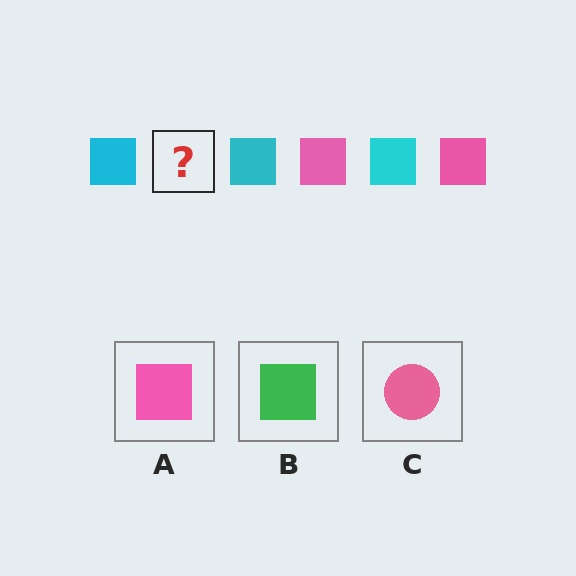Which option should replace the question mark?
Option A.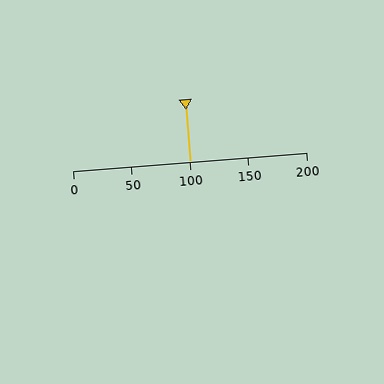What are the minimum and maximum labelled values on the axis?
The axis runs from 0 to 200.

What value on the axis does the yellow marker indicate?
The marker indicates approximately 100.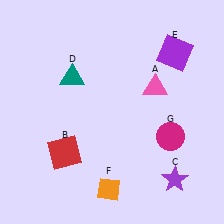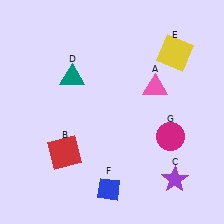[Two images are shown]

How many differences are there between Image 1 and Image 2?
There are 2 differences between the two images.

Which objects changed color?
E changed from purple to yellow. F changed from orange to blue.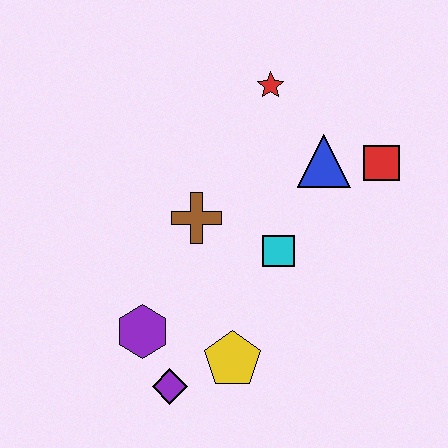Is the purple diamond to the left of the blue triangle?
Yes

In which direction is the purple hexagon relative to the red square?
The purple hexagon is to the left of the red square.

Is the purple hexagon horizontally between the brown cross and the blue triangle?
No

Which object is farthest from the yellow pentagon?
The red star is farthest from the yellow pentagon.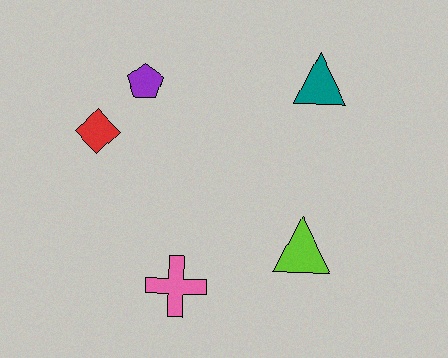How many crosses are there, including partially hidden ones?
There is 1 cross.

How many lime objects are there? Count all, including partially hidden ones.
There is 1 lime object.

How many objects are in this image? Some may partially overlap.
There are 5 objects.